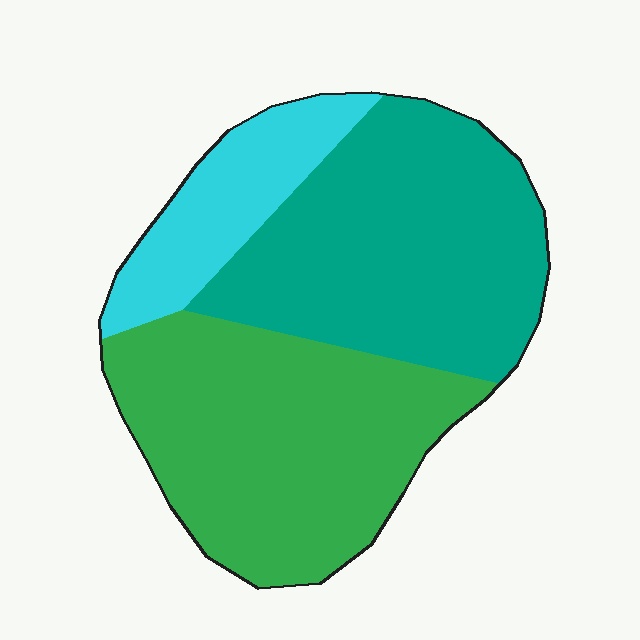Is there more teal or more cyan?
Teal.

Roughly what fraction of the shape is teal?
Teal takes up about two fifths (2/5) of the shape.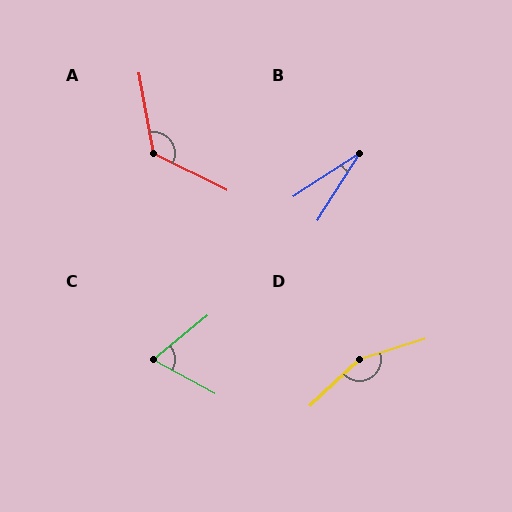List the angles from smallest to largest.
B (25°), C (68°), A (126°), D (154°).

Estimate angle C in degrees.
Approximately 68 degrees.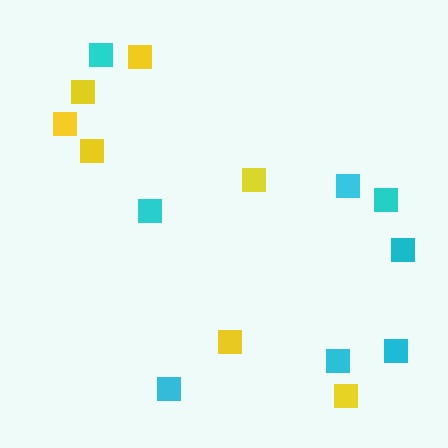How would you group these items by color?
There are 2 groups: one group of yellow squares (7) and one group of cyan squares (8).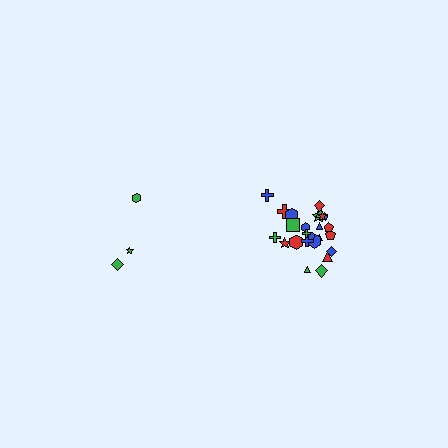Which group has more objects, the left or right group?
The right group.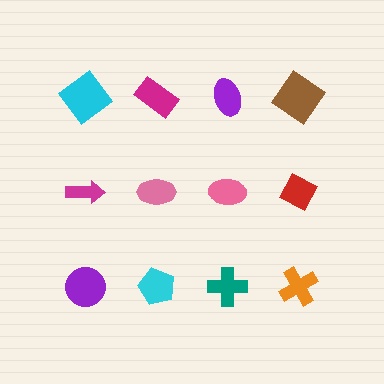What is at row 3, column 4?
An orange cross.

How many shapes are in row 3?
4 shapes.